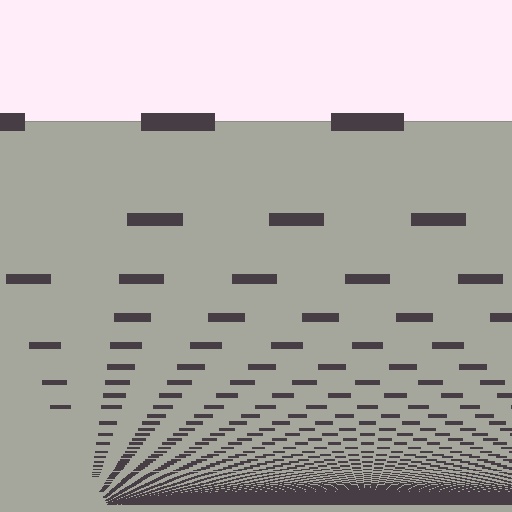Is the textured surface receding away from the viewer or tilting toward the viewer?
The surface appears to tilt toward the viewer. Texture elements get larger and sparser toward the top.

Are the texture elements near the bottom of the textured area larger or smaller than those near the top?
Smaller. The gradient is inverted — elements near the bottom are smaller and denser.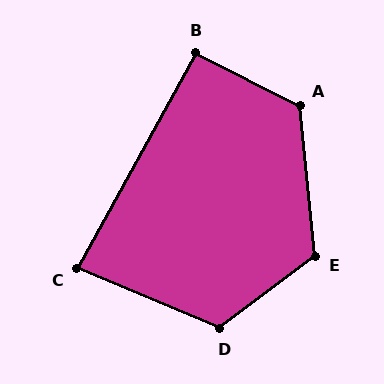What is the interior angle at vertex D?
Approximately 121 degrees (obtuse).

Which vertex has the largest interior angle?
A, at approximately 122 degrees.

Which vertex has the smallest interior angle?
C, at approximately 84 degrees.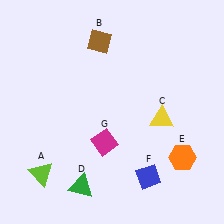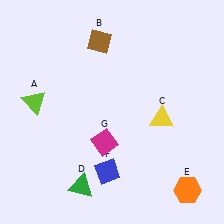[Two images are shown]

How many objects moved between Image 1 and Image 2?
3 objects moved between the two images.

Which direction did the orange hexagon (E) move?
The orange hexagon (E) moved down.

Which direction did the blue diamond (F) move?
The blue diamond (F) moved left.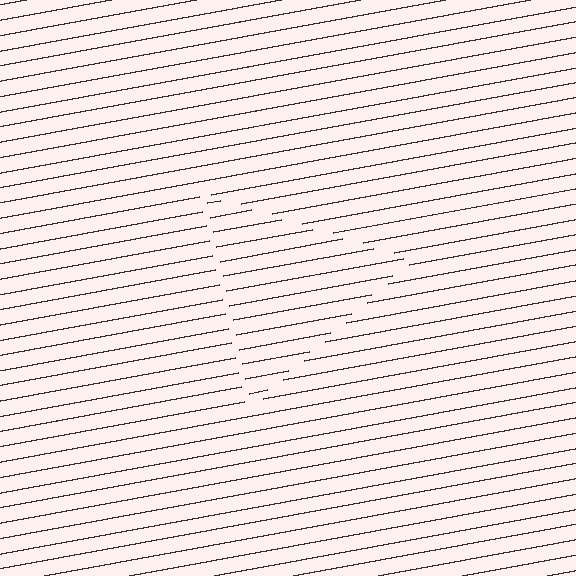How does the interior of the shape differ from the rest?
The interior of the shape contains the same grating, shifted by half a period — the contour is defined by the phase discontinuity where line-ends from the inner and outer gratings abut.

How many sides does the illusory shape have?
3 sides — the line-ends trace a triangle.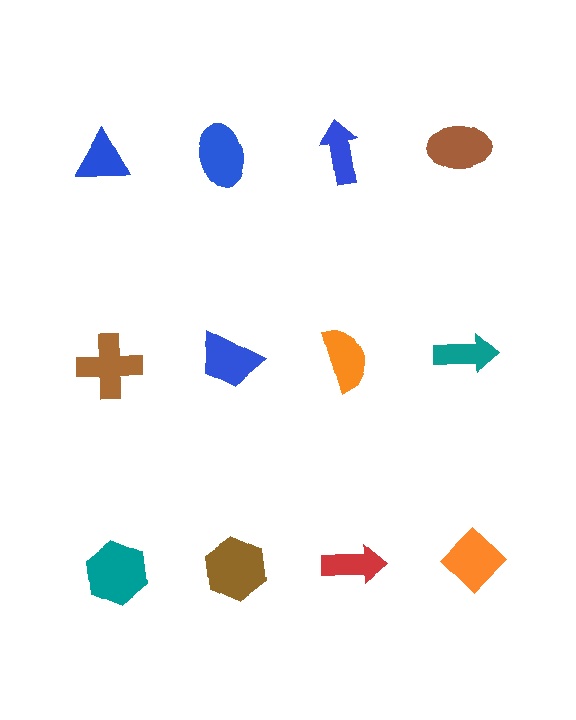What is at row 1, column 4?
A brown ellipse.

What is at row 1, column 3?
A blue arrow.